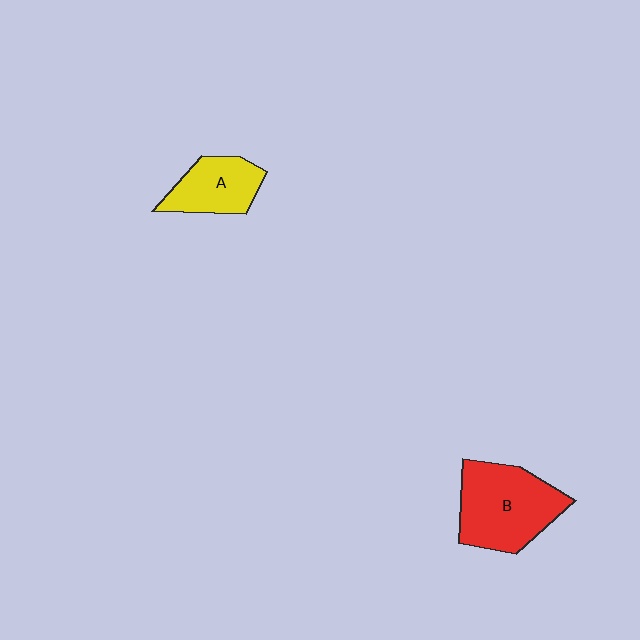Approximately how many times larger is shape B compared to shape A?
Approximately 1.6 times.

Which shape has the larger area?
Shape B (red).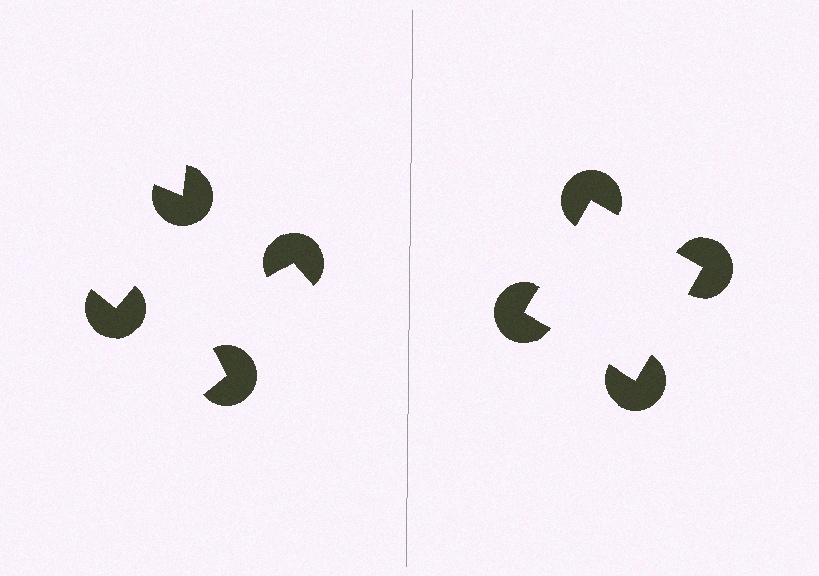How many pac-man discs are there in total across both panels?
8 — 4 on each side.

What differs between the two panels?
The pac-man discs are positioned identically on both sides; only the wedge orientations differ. On the right they align to a square; on the left they are misaligned.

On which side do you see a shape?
An illusory square appears on the right side. On the left side the wedge cuts are rotated, so no coherent shape forms.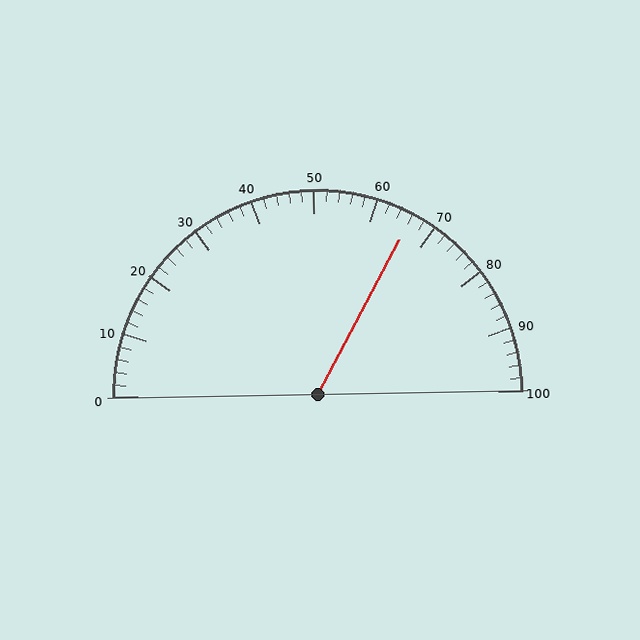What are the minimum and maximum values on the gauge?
The gauge ranges from 0 to 100.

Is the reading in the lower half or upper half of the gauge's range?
The reading is in the upper half of the range (0 to 100).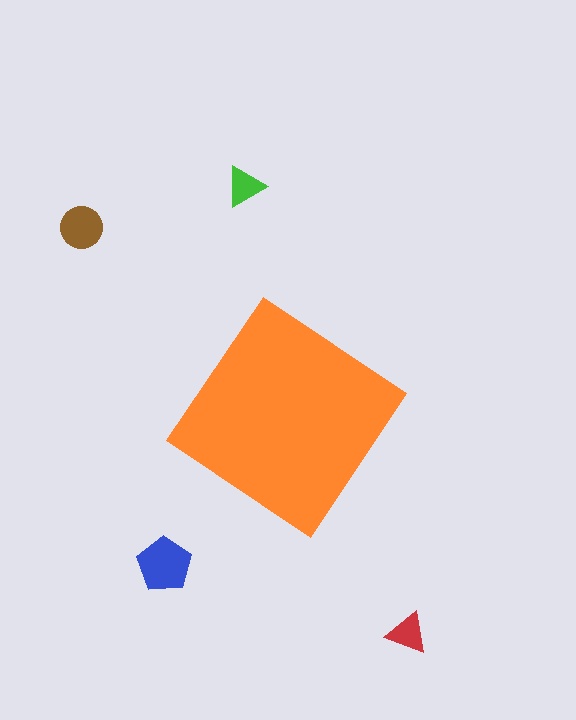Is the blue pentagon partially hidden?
No, the blue pentagon is fully visible.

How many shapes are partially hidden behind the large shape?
0 shapes are partially hidden.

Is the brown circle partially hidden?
No, the brown circle is fully visible.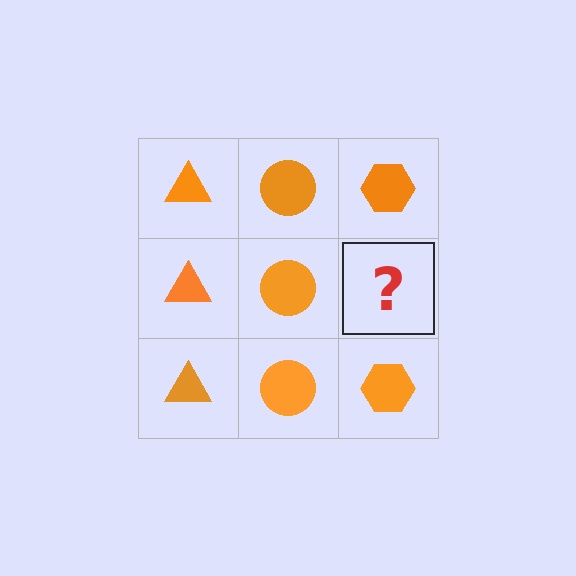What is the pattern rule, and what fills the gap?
The rule is that each column has a consistent shape. The gap should be filled with an orange hexagon.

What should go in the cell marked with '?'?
The missing cell should contain an orange hexagon.